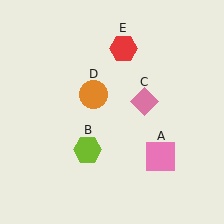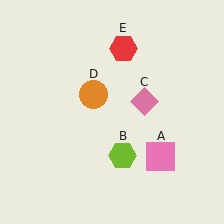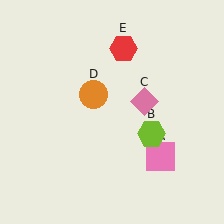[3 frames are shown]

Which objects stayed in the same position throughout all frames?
Pink square (object A) and pink diamond (object C) and orange circle (object D) and red hexagon (object E) remained stationary.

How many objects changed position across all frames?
1 object changed position: lime hexagon (object B).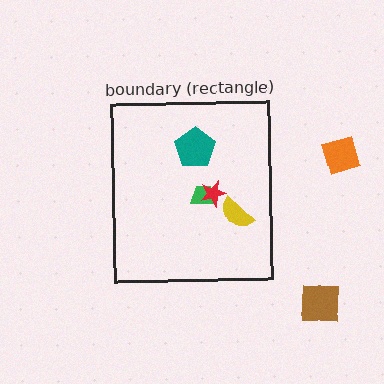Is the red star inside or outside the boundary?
Inside.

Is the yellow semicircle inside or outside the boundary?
Inside.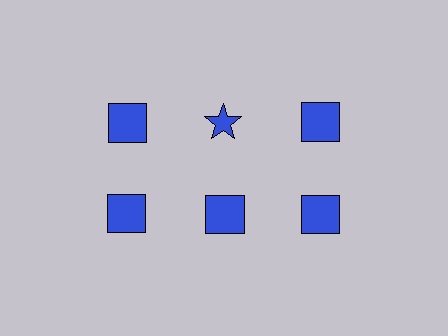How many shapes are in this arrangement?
There are 6 shapes arranged in a grid pattern.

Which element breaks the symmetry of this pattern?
The blue star in the top row, second from left column breaks the symmetry. All other shapes are blue squares.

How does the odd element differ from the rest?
It has a different shape: star instead of square.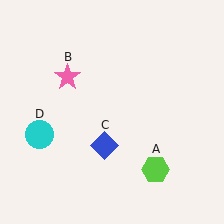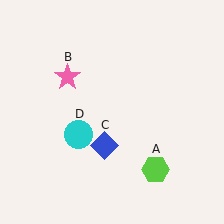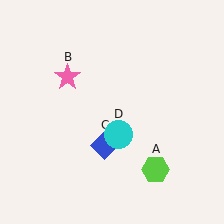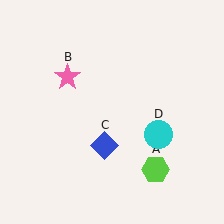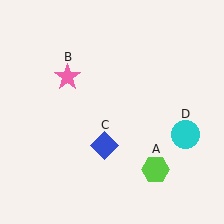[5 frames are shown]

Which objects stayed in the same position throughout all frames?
Lime hexagon (object A) and pink star (object B) and blue diamond (object C) remained stationary.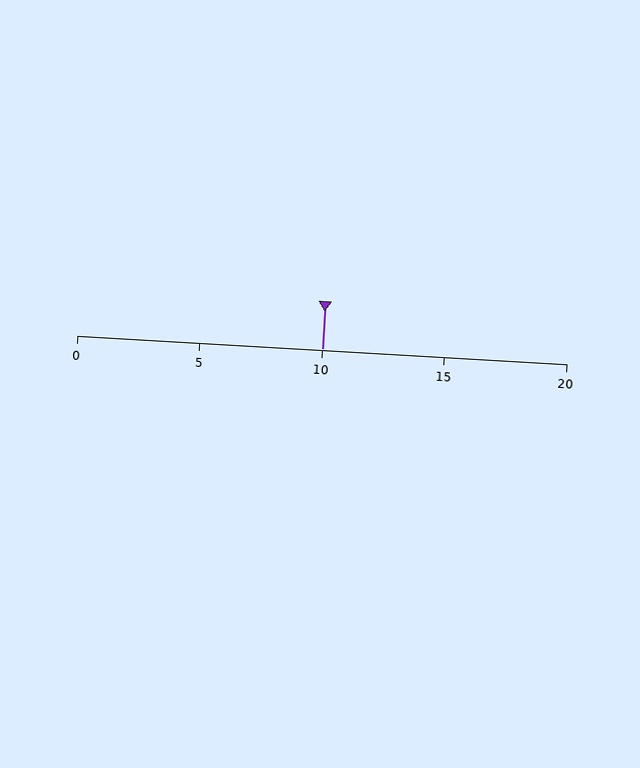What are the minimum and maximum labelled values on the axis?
The axis runs from 0 to 20.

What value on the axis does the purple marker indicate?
The marker indicates approximately 10.